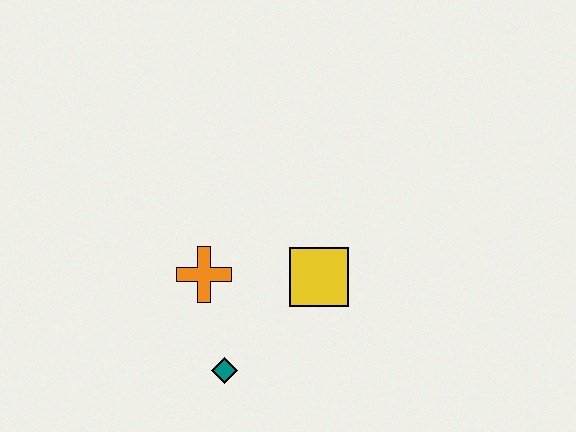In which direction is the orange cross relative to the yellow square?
The orange cross is to the left of the yellow square.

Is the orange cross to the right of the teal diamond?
No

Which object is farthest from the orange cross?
The yellow square is farthest from the orange cross.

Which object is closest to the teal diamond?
The orange cross is closest to the teal diamond.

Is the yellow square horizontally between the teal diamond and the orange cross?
No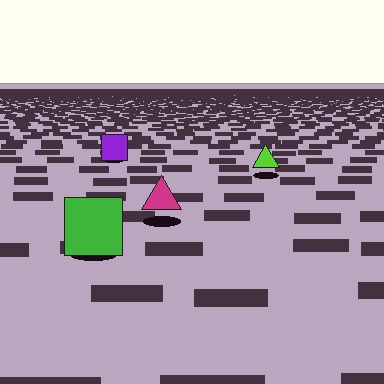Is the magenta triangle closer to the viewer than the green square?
No. The green square is closer — you can tell from the texture gradient: the ground texture is coarser near it.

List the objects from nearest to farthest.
From nearest to farthest: the green square, the magenta triangle, the lime triangle, the purple square.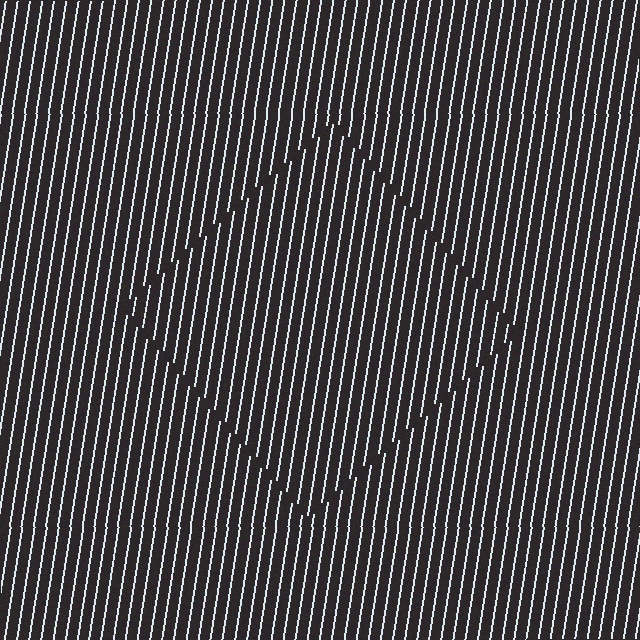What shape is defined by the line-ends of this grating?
An illusory square. The interior of the shape contains the same grating, shifted by half a period — the contour is defined by the phase discontinuity where line-ends from the inner and outer gratings abut.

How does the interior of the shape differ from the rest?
The interior of the shape contains the same grating, shifted by half a period — the contour is defined by the phase discontinuity where line-ends from the inner and outer gratings abut.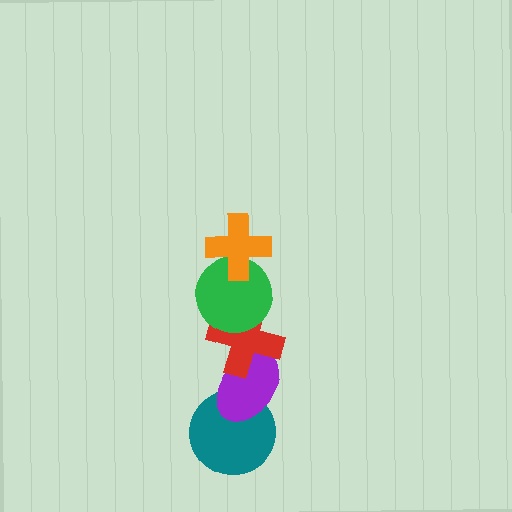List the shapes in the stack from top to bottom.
From top to bottom: the orange cross, the green circle, the red cross, the purple ellipse, the teal circle.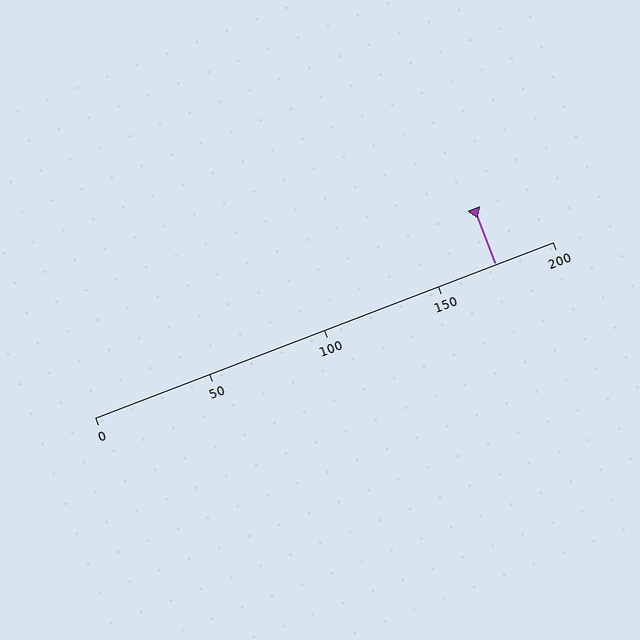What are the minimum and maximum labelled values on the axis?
The axis runs from 0 to 200.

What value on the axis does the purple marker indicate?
The marker indicates approximately 175.